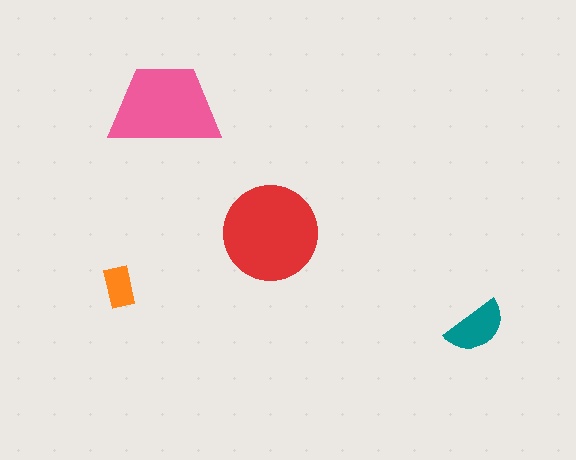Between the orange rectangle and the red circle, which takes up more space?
The red circle.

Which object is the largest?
The red circle.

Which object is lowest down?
The teal semicircle is bottommost.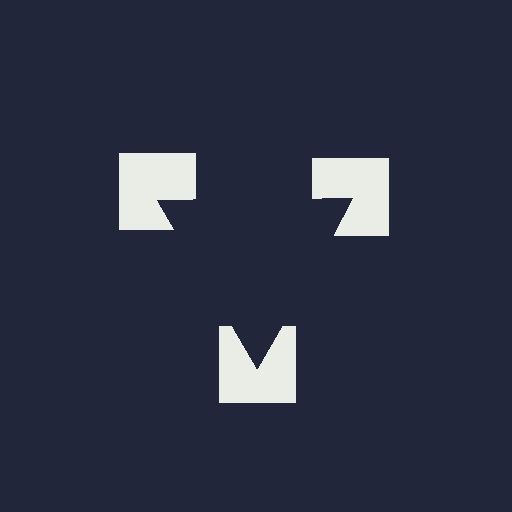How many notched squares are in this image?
There are 3 — one at each vertex of the illusory triangle.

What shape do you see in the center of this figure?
An illusory triangle — its edges are inferred from the aligned wedge cuts in the notched squares, not physically drawn.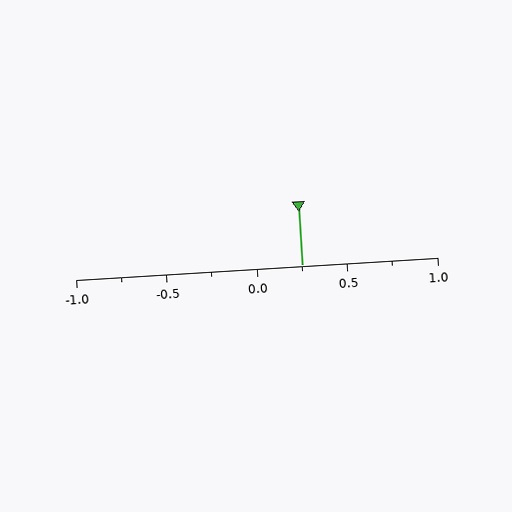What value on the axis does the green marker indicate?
The marker indicates approximately 0.25.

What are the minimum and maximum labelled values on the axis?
The axis runs from -1.0 to 1.0.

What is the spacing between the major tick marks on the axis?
The major ticks are spaced 0.5 apart.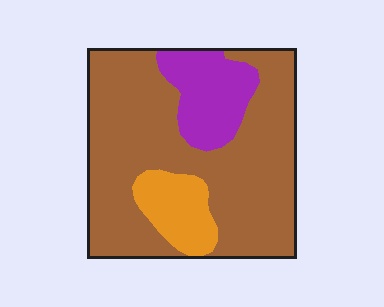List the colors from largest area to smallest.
From largest to smallest: brown, purple, orange.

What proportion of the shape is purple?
Purple takes up less than a sixth of the shape.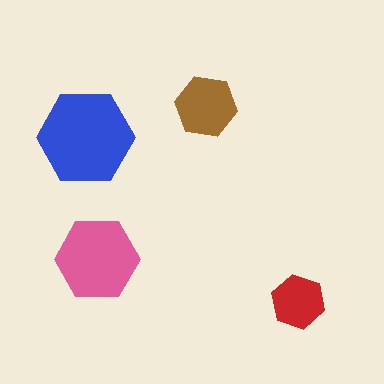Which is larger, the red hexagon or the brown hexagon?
The brown one.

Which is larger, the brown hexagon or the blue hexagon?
The blue one.